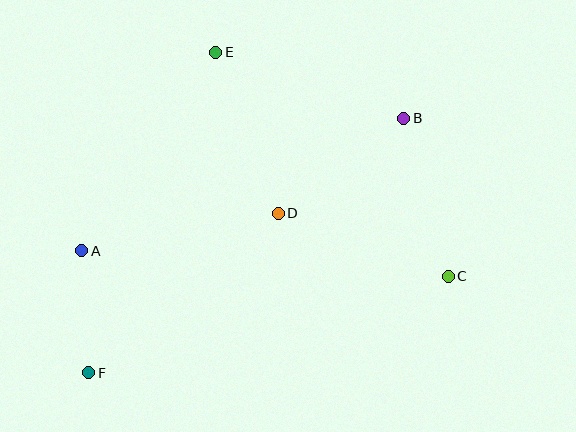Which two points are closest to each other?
Points A and F are closest to each other.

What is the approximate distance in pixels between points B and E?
The distance between B and E is approximately 199 pixels.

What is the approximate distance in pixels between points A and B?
The distance between A and B is approximately 348 pixels.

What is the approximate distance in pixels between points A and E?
The distance between A and E is approximately 240 pixels.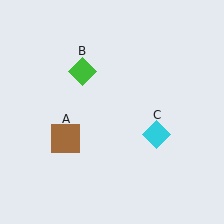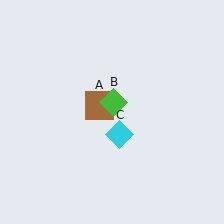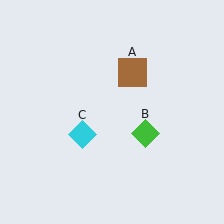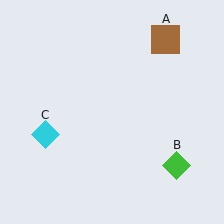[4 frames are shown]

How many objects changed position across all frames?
3 objects changed position: brown square (object A), green diamond (object B), cyan diamond (object C).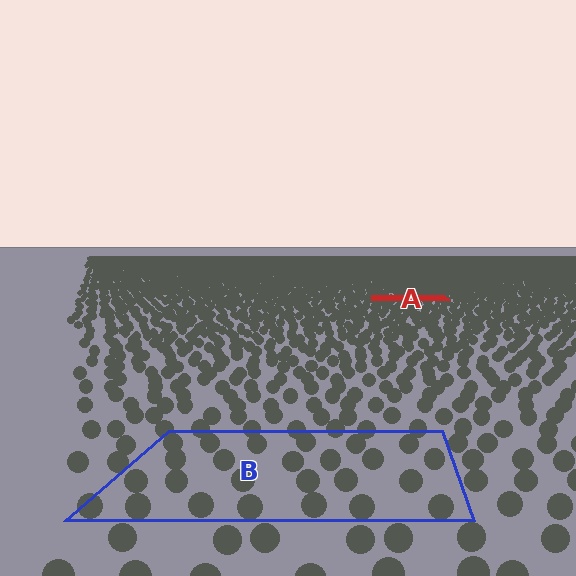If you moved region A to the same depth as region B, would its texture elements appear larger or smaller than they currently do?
They would appear larger. At a closer depth, the same texture elements are projected at a bigger on-screen size.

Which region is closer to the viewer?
Region B is closer. The texture elements there are larger and more spread out.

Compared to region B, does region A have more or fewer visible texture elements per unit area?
Region A has more texture elements per unit area — they are packed more densely because it is farther away.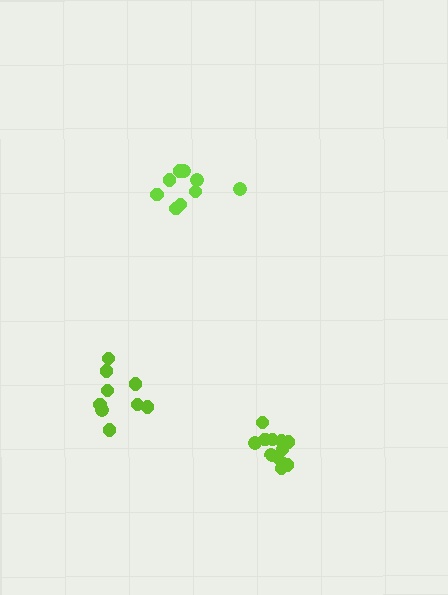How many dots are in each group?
Group 1: 11 dots, Group 2: 9 dots, Group 3: 9 dots (29 total).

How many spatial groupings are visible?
There are 3 spatial groupings.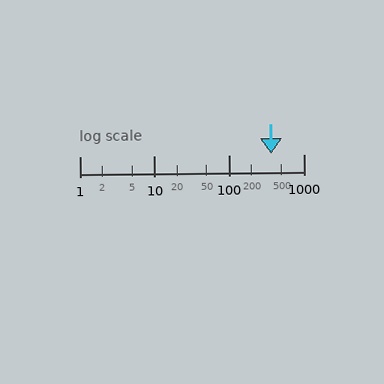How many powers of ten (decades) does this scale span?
The scale spans 3 decades, from 1 to 1000.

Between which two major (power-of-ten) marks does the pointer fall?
The pointer is between 100 and 1000.